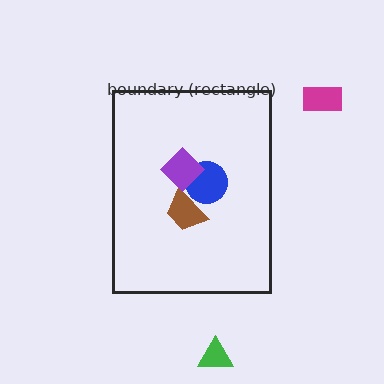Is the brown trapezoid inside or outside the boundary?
Inside.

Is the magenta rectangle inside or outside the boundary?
Outside.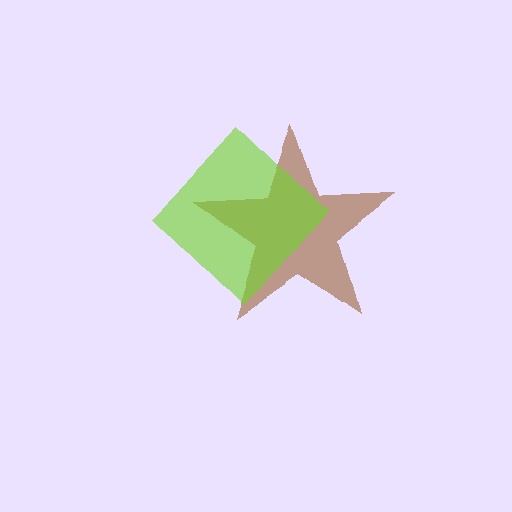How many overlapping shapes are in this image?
There are 2 overlapping shapes in the image.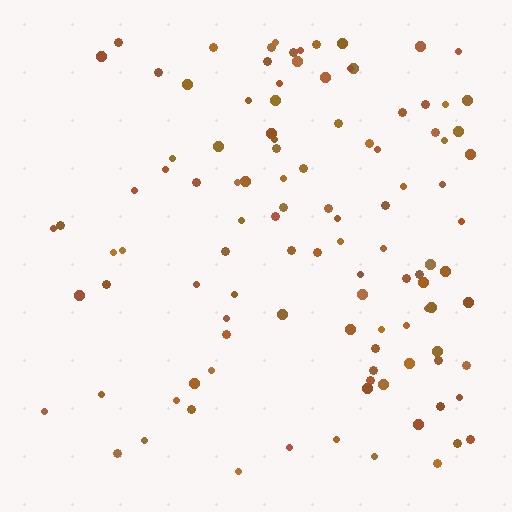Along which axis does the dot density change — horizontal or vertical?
Horizontal.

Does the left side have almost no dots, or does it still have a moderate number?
Still a moderate number, just noticeably fewer than the right.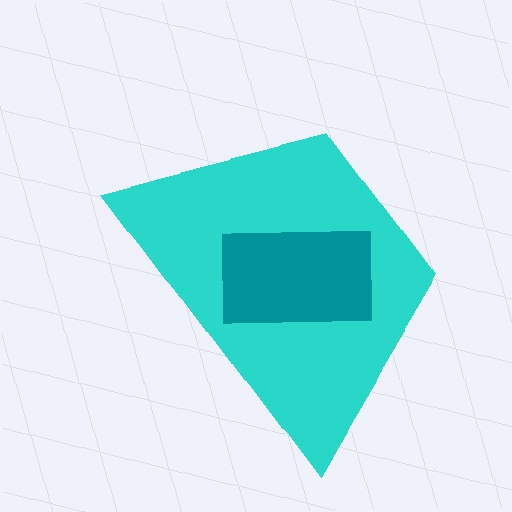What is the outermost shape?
The cyan trapezoid.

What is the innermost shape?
The teal rectangle.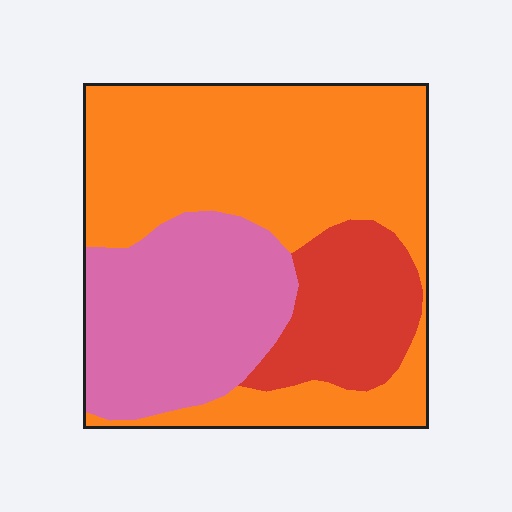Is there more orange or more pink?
Orange.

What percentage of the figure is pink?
Pink covers 29% of the figure.